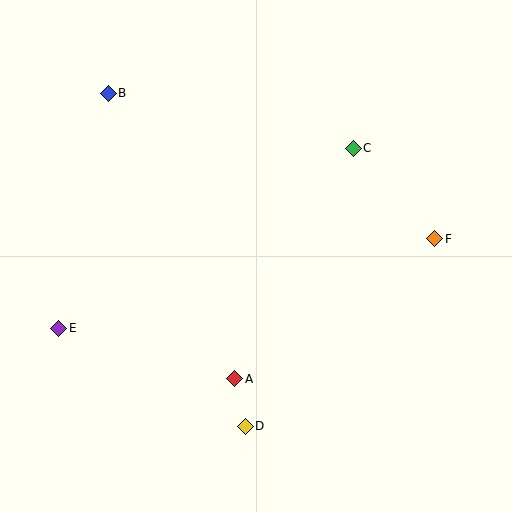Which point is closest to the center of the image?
Point A at (235, 379) is closest to the center.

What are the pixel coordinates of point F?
Point F is at (435, 239).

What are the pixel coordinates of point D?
Point D is at (245, 426).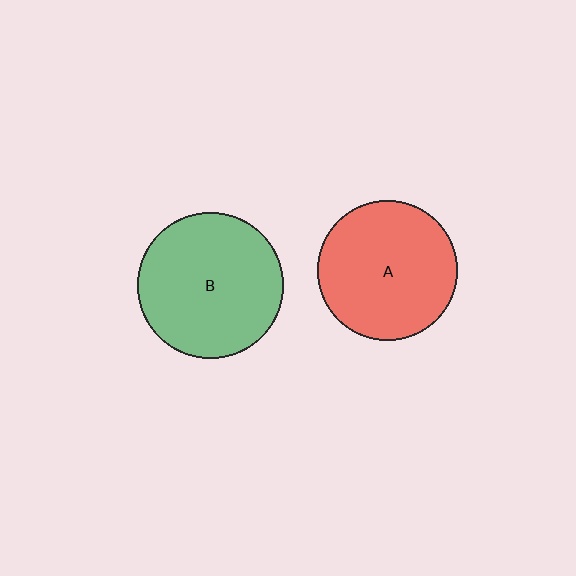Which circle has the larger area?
Circle B (green).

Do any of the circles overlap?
No, none of the circles overlap.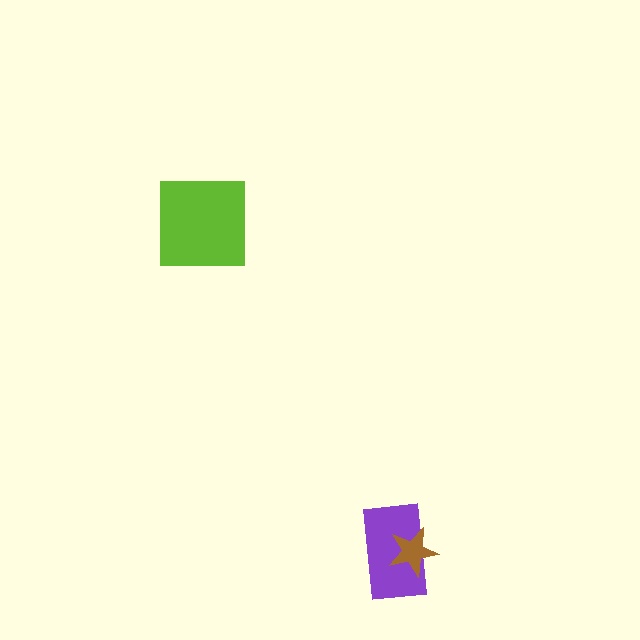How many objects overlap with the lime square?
0 objects overlap with the lime square.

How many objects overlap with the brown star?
1 object overlaps with the brown star.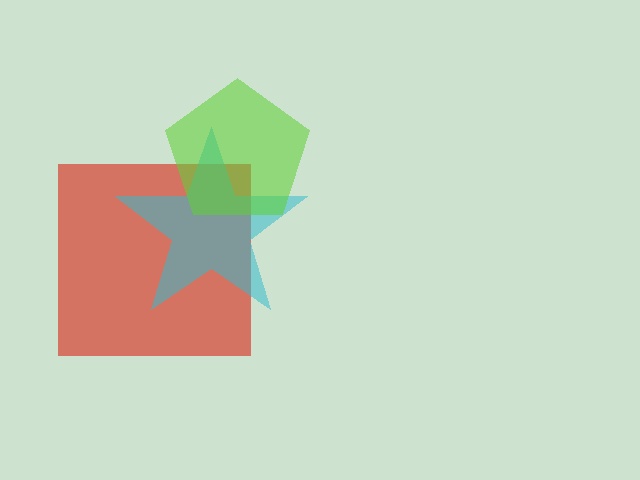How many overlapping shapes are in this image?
There are 3 overlapping shapes in the image.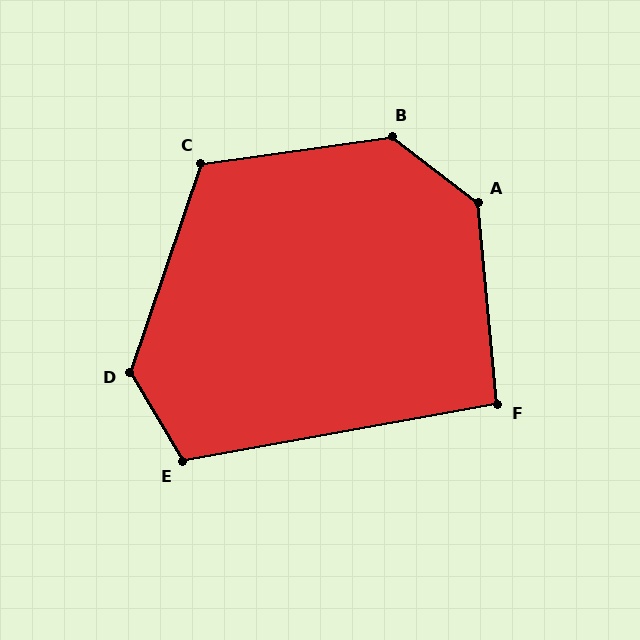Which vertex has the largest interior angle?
B, at approximately 135 degrees.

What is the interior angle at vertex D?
Approximately 131 degrees (obtuse).